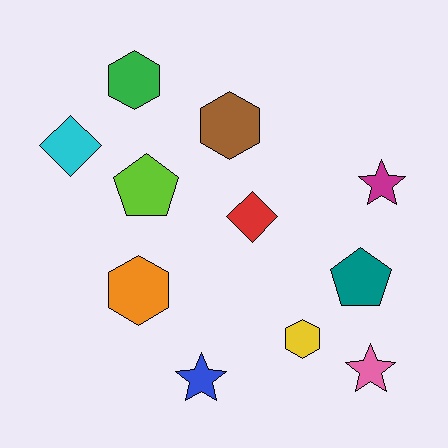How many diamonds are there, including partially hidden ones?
There are 2 diamonds.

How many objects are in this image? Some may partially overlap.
There are 11 objects.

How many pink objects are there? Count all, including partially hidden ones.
There is 1 pink object.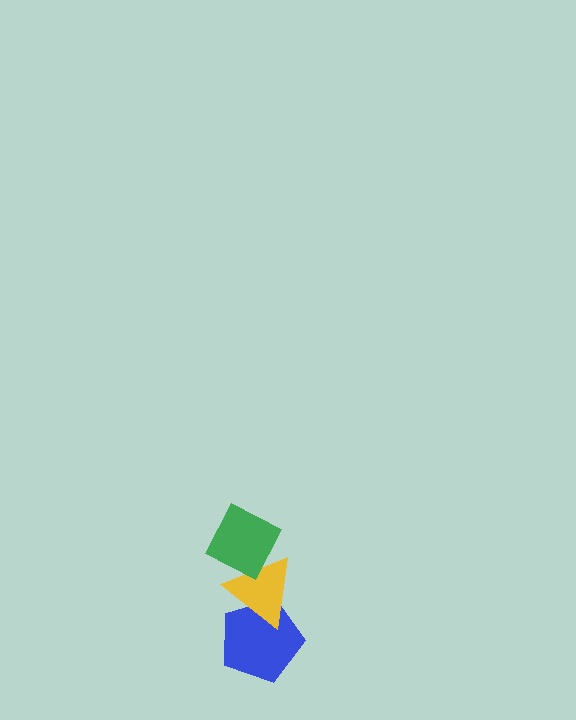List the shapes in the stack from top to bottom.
From top to bottom: the green diamond, the yellow triangle, the blue pentagon.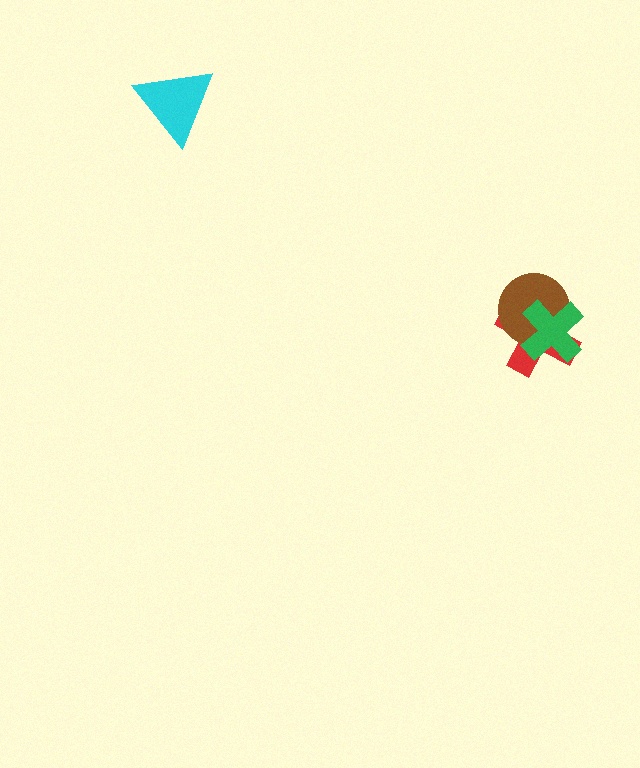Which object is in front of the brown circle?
The green cross is in front of the brown circle.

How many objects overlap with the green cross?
2 objects overlap with the green cross.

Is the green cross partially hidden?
No, no other shape covers it.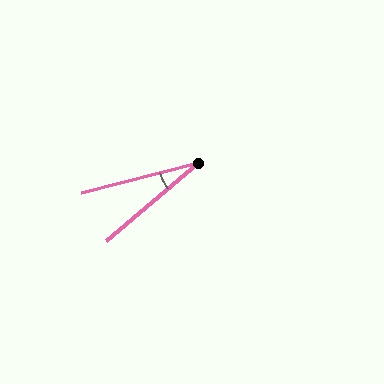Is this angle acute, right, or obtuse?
It is acute.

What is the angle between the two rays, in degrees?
Approximately 26 degrees.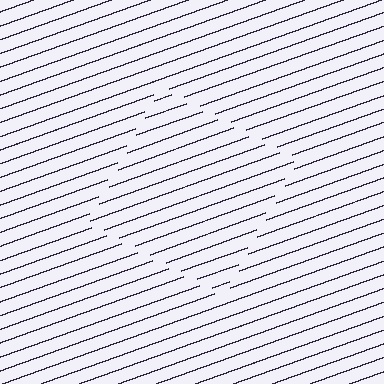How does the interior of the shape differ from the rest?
The interior of the shape contains the same grating, shifted by half a period — the contour is defined by the phase discontinuity where line-ends from the inner and outer gratings abut.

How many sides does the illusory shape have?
4 sides — the line-ends trace a square.